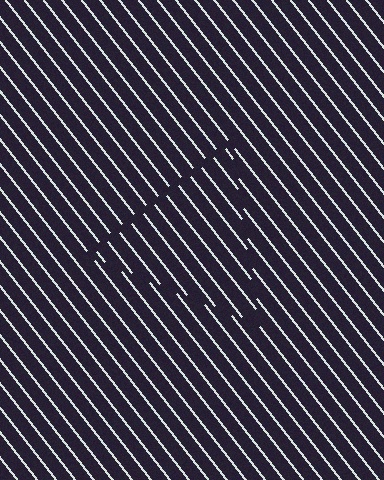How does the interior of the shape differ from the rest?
The interior of the shape contains the same grating, shifted by half a period — the contour is defined by the phase discontinuity where line-ends from the inner and outer gratings abut.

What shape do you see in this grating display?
An illusory triangle. The interior of the shape contains the same grating, shifted by half a period — the contour is defined by the phase discontinuity where line-ends from the inner and outer gratings abut.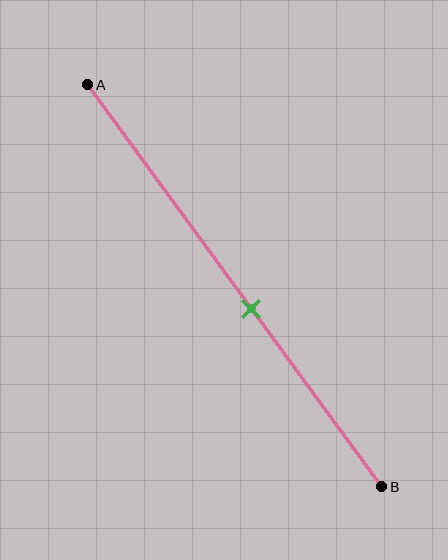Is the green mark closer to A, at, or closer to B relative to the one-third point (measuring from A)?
The green mark is closer to point B than the one-third point of segment AB.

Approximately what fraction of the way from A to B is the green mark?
The green mark is approximately 55% of the way from A to B.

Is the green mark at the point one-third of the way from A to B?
No, the mark is at about 55% from A, not at the 33% one-third point.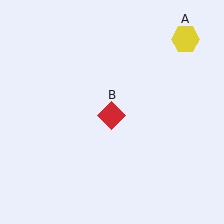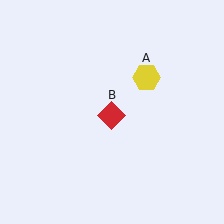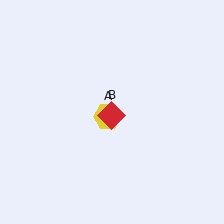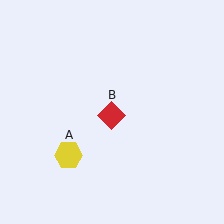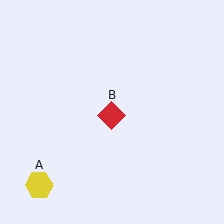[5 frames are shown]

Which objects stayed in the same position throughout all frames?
Red diamond (object B) remained stationary.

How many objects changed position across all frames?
1 object changed position: yellow hexagon (object A).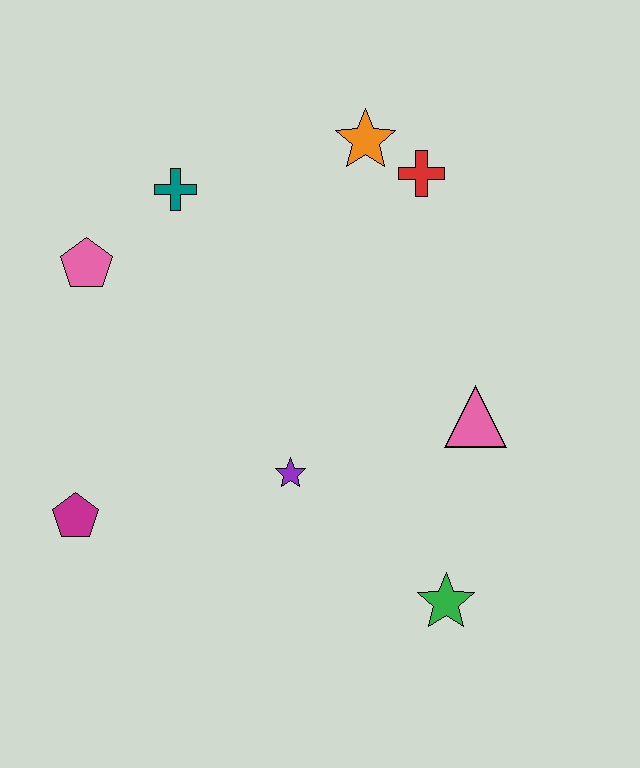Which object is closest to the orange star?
The red cross is closest to the orange star.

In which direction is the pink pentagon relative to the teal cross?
The pink pentagon is to the left of the teal cross.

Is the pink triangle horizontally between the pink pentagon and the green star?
No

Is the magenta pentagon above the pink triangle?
No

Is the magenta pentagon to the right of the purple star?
No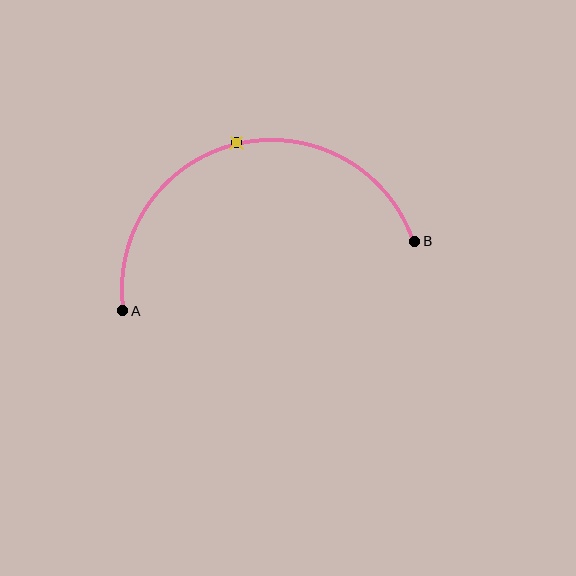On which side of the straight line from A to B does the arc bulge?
The arc bulges above the straight line connecting A and B.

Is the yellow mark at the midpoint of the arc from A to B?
Yes. The yellow mark lies on the arc at equal arc-length from both A and B — it is the arc midpoint.